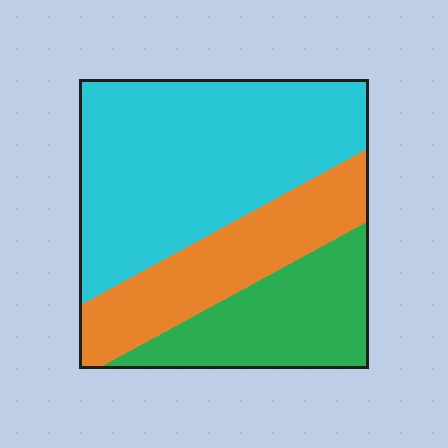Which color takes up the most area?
Cyan, at roughly 50%.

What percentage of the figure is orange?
Orange takes up about one quarter (1/4) of the figure.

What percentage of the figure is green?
Green covers roughly 25% of the figure.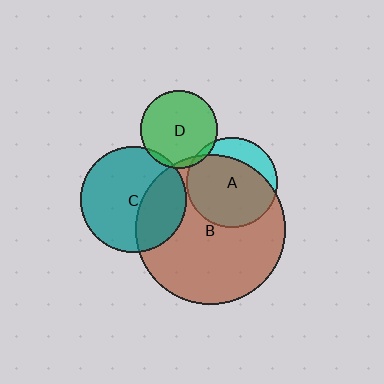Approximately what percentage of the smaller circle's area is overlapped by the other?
Approximately 5%.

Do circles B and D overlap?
Yes.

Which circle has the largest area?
Circle B (brown).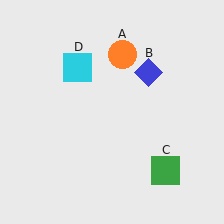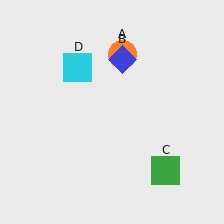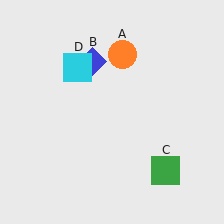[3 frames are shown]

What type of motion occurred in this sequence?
The blue diamond (object B) rotated counterclockwise around the center of the scene.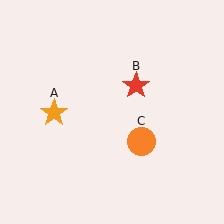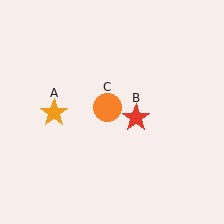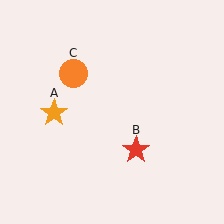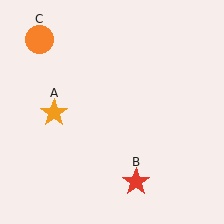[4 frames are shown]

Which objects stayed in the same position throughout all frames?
Orange star (object A) remained stationary.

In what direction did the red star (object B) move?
The red star (object B) moved down.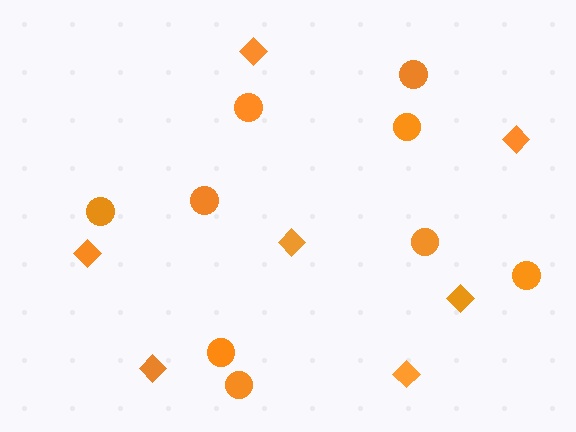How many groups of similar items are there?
There are 2 groups: one group of diamonds (7) and one group of circles (9).